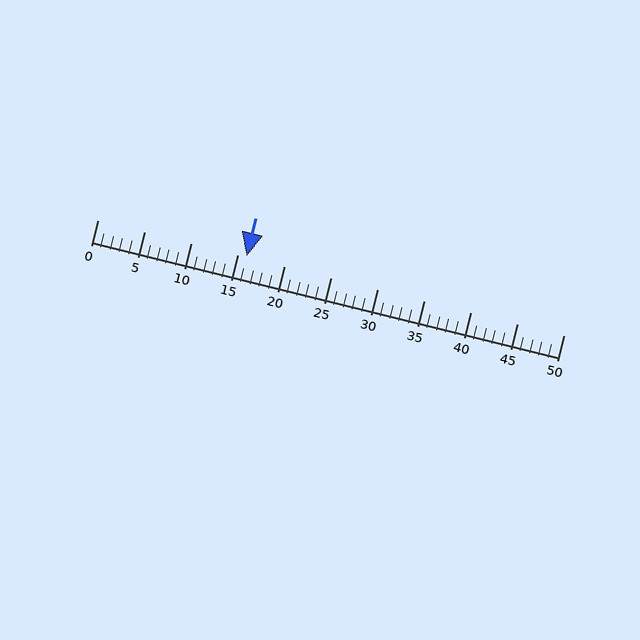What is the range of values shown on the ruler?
The ruler shows values from 0 to 50.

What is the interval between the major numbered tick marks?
The major tick marks are spaced 5 units apart.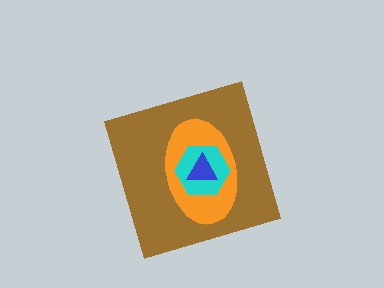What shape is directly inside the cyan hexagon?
The blue triangle.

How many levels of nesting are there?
4.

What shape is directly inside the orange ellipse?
The cyan hexagon.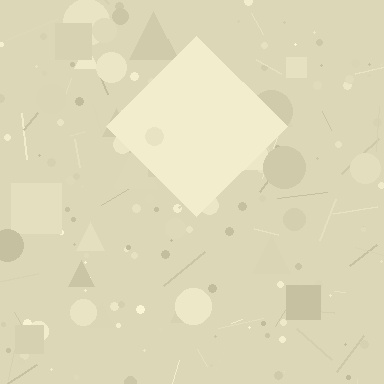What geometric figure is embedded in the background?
A diamond is embedded in the background.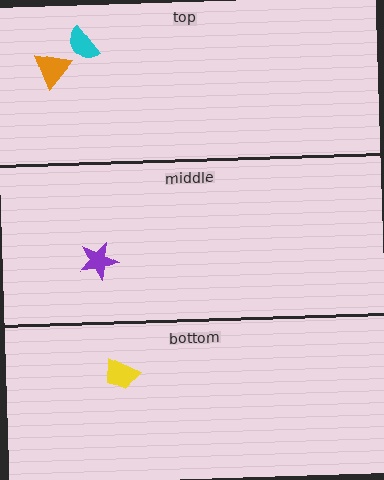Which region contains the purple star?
The middle region.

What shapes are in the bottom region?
The yellow trapezoid.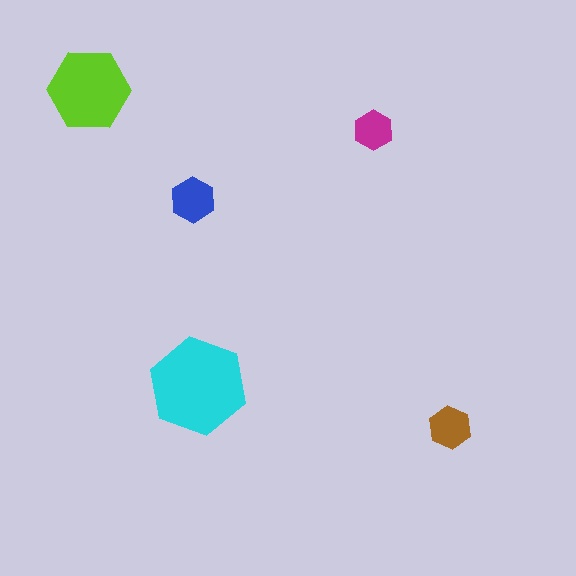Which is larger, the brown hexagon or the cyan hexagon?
The cyan one.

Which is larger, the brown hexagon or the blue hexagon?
The blue one.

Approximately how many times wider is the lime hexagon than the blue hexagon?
About 2 times wider.